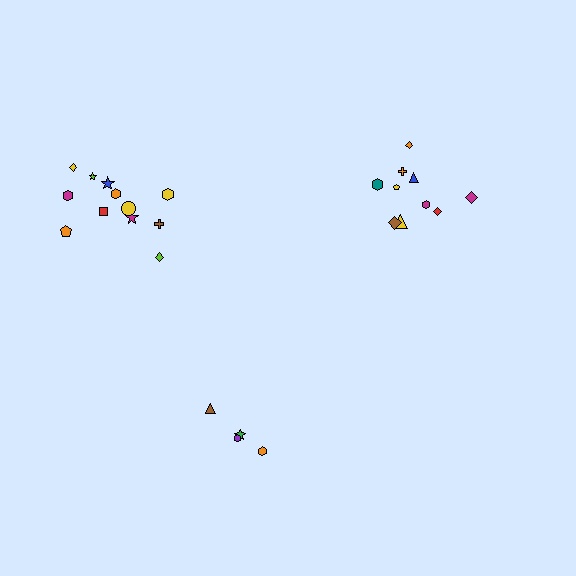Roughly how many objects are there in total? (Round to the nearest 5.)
Roughly 25 objects in total.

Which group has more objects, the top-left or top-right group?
The top-left group.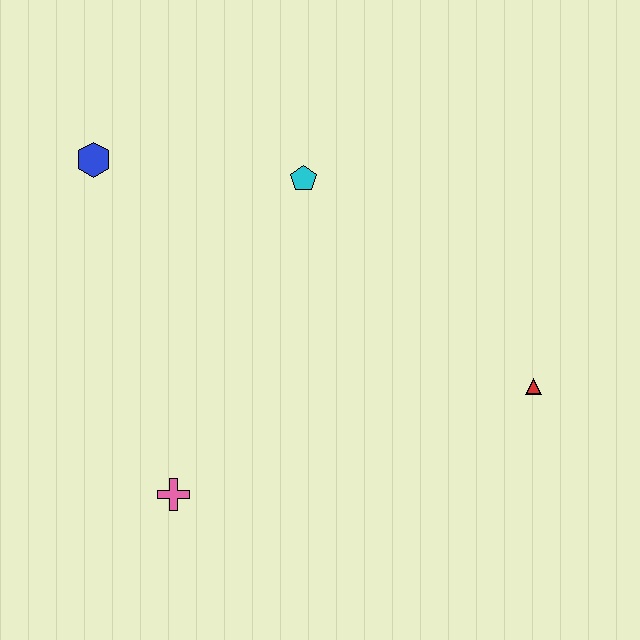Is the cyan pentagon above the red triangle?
Yes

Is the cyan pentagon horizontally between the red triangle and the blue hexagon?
Yes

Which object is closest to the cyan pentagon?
The blue hexagon is closest to the cyan pentagon.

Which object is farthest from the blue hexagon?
The red triangle is farthest from the blue hexagon.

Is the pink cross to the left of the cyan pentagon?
Yes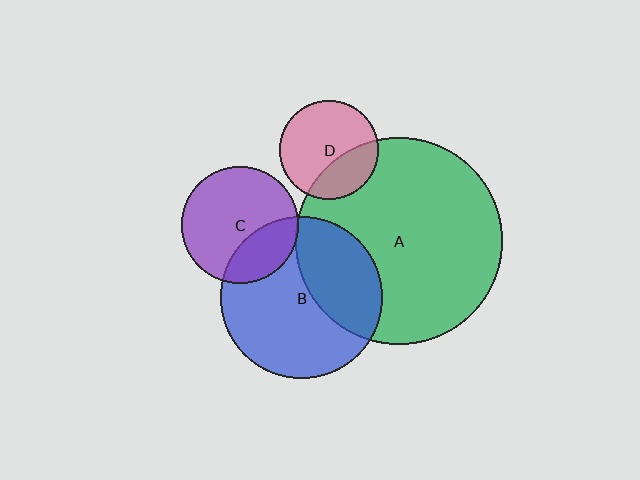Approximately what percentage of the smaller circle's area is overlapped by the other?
Approximately 30%.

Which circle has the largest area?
Circle A (green).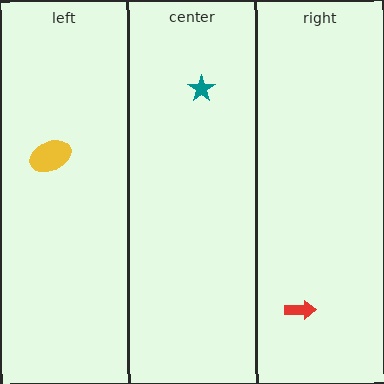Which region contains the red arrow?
The right region.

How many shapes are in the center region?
1.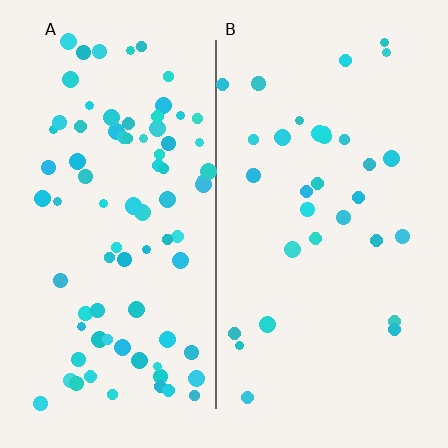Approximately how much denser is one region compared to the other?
Approximately 2.6× — region A over region B.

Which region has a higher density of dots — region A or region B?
A (the left).